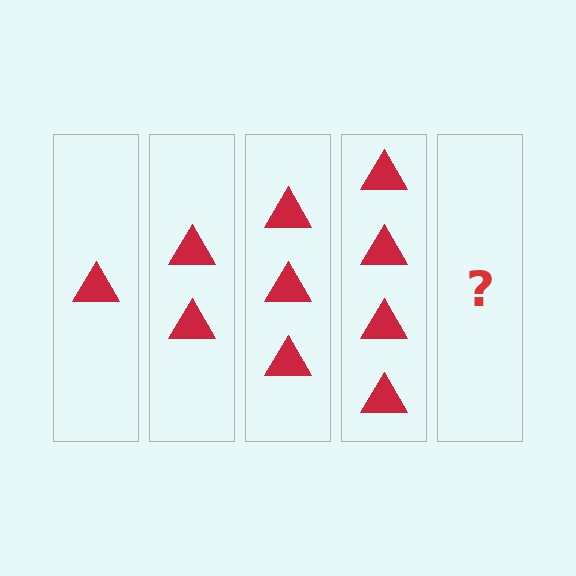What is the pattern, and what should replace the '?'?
The pattern is that each step adds one more triangle. The '?' should be 5 triangles.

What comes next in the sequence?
The next element should be 5 triangles.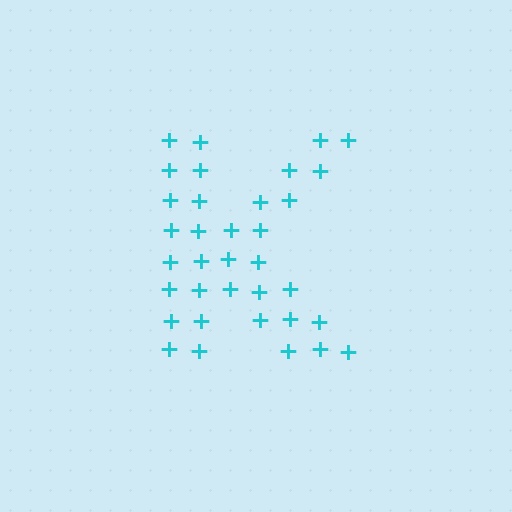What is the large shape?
The large shape is the letter K.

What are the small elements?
The small elements are plus signs.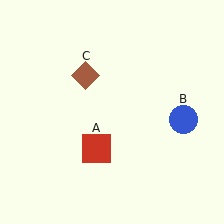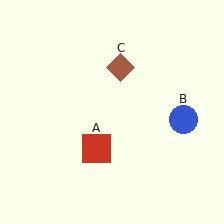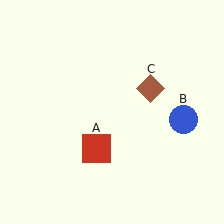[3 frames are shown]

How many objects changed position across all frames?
1 object changed position: brown diamond (object C).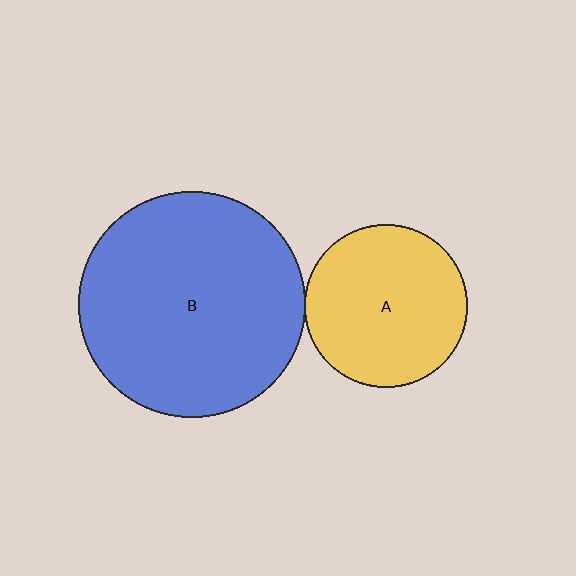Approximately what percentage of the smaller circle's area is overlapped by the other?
Approximately 5%.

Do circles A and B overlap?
Yes.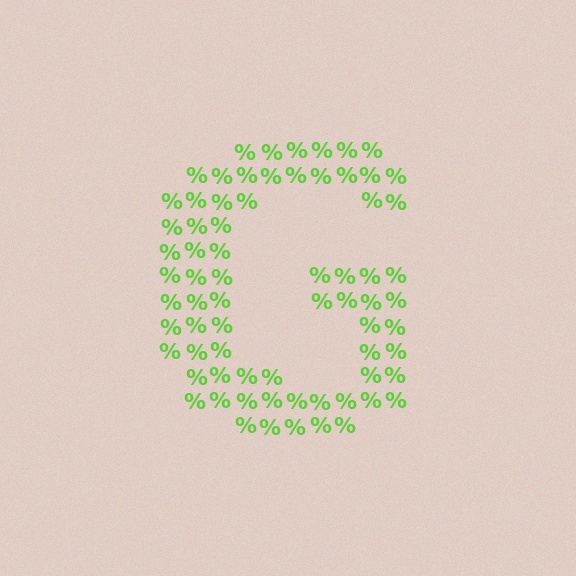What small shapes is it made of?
It is made of small percent signs.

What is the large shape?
The large shape is the letter G.